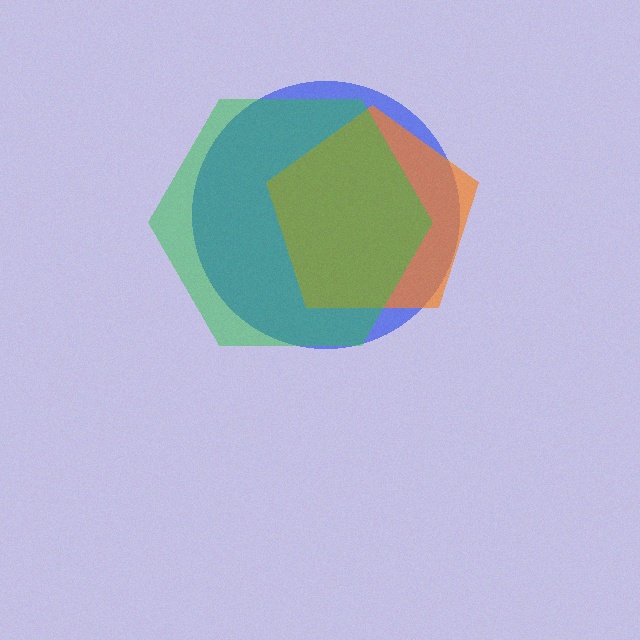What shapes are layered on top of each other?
The layered shapes are: a blue circle, an orange pentagon, a green hexagon.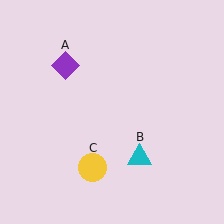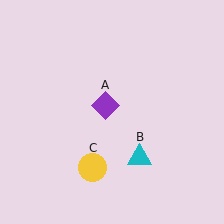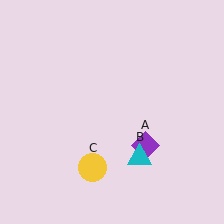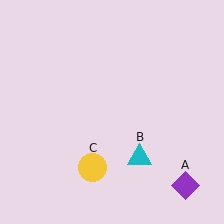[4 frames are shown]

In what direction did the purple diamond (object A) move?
The purple diamond (object A) moved down and to the right.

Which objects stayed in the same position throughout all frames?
Cyan triangle (object B) and yellow circle (object C) remained stationary.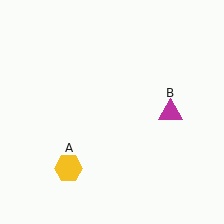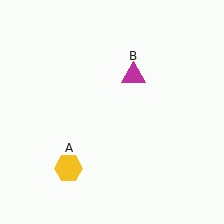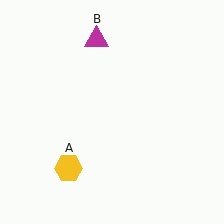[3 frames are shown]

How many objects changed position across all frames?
1 object changed position: magenta triangle (object B).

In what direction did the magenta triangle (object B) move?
The magenta triangle (object B) moved up and to the left.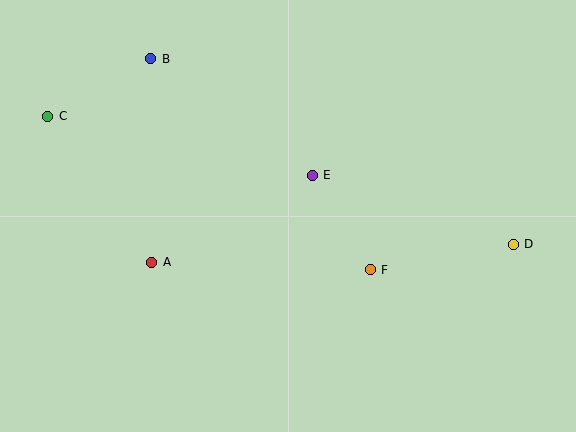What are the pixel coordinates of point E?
Point E is at (312, 175).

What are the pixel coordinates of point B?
Point B is at (151, 59).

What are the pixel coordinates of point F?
Point F is at (370, 270).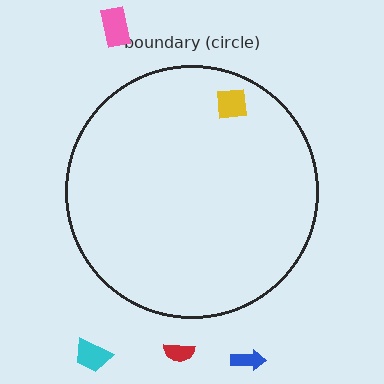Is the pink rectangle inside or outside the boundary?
Outside.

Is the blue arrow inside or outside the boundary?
Outside.